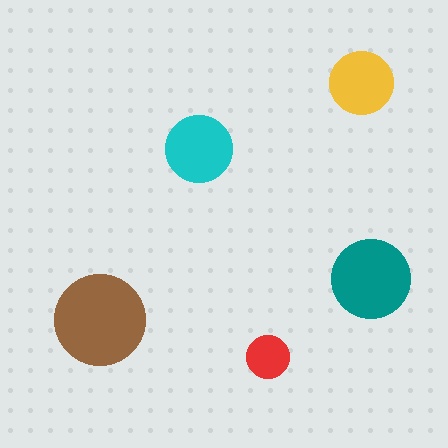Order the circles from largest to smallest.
the brown one, the teal one, the cyan one, the yellow one, the red one.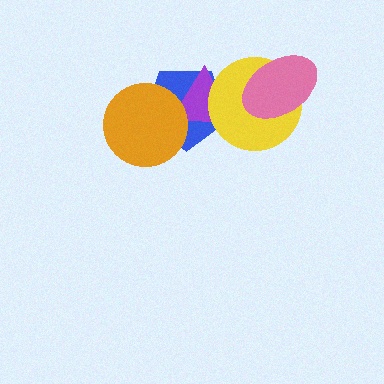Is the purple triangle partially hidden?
Yes, it is partially covered by another shape.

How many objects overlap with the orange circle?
2 objects overlap with the orange circle.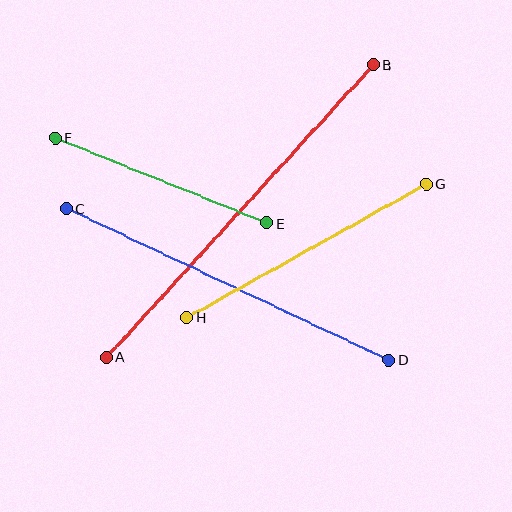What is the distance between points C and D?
The distance is approximately 356 pixels.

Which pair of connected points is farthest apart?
Points A and B are farthest apart.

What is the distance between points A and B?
The distance is approximately 396 pixels.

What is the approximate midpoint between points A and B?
The midpoint is at approximately (240, 211) pixels.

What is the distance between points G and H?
The distance is approximately 274 pixels.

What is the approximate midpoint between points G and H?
The midpoint is at approximately (307, 251) pixels.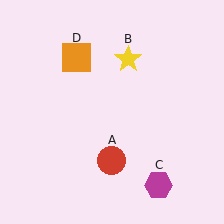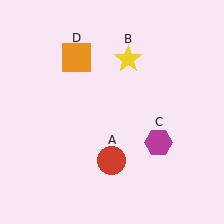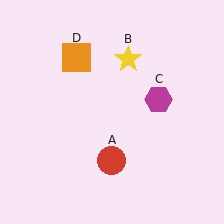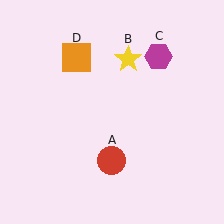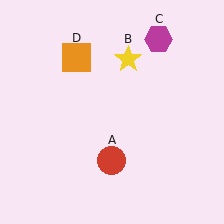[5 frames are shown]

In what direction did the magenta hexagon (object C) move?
The magenta hexagon (object C) moved up.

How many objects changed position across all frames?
1 object changed position: magenta hexagon (object C).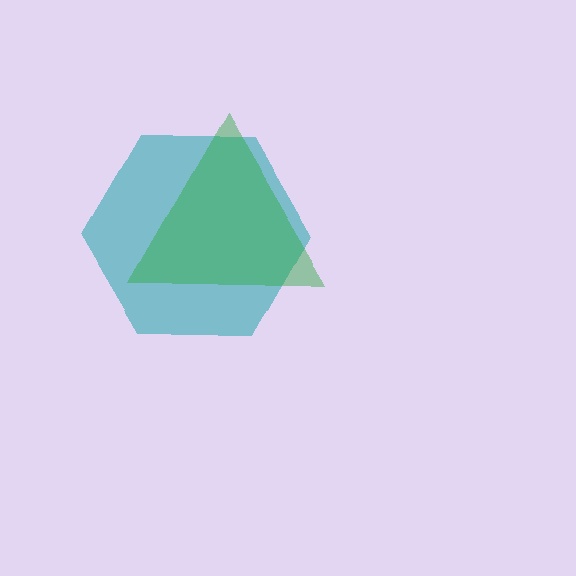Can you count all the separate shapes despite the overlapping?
Yes, there are 2 separate shapes.